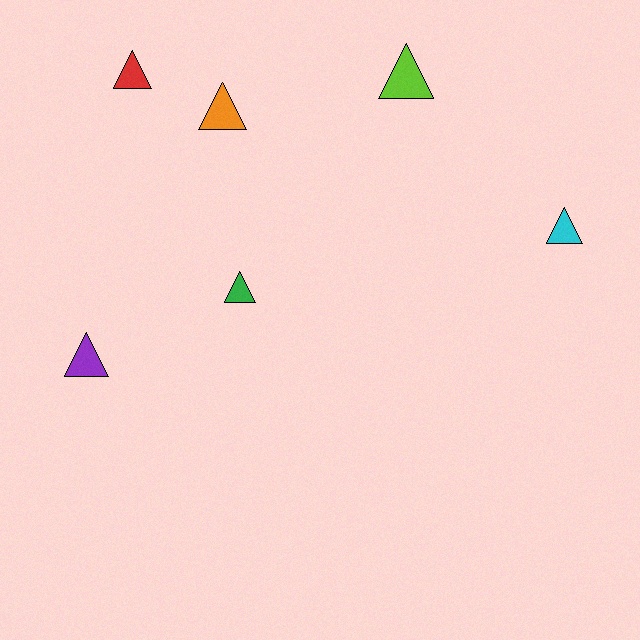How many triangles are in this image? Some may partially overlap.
There are 6 triangles.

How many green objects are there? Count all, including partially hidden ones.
There is 1 green object.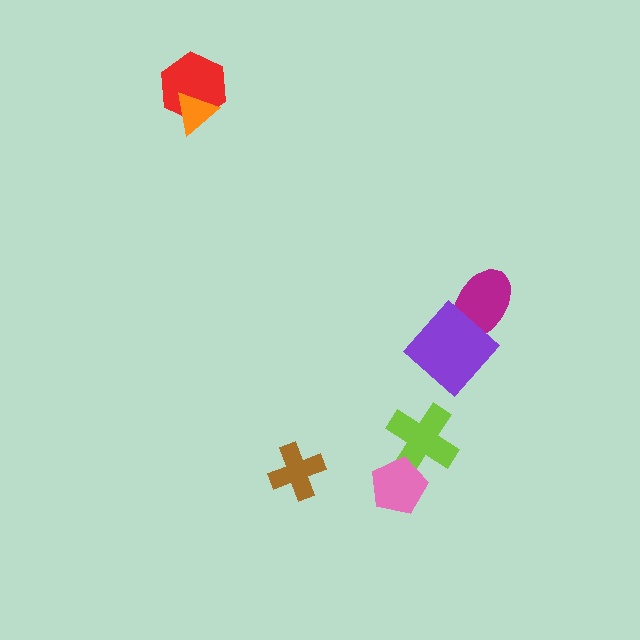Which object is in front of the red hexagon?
The orange triangle is in front of the red hexagon.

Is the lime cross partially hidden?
Yes, it is partially covered by another shape.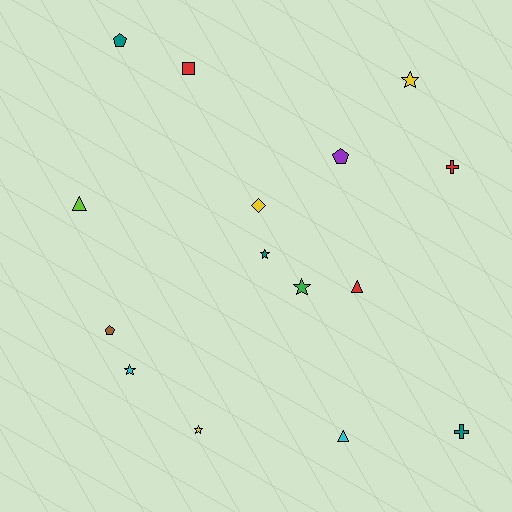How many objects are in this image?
There are 15 objects.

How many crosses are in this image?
There are 2 crosses.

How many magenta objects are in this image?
There are no magenta objects.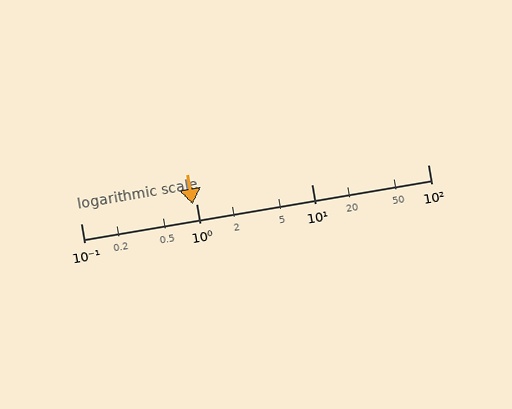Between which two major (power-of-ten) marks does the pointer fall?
The pointer is between 0.1 and 1.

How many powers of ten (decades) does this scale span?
The scale spans 3 decades, from 0.1 to 100.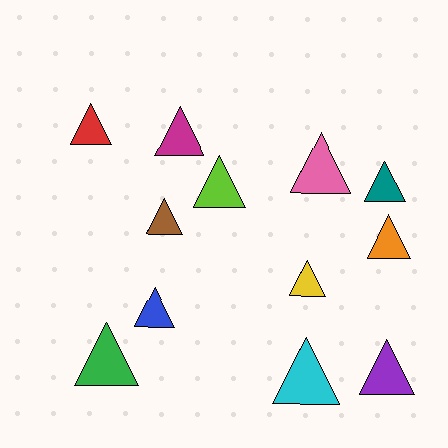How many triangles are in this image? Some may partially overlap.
There are 12 triangles.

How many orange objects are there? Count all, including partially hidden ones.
There is 1 orange object.